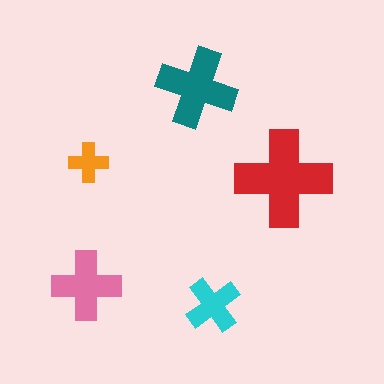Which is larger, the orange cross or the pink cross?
The pink one.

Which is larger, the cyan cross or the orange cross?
The cyan one.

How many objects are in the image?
There are 5 objects in the image.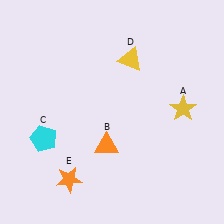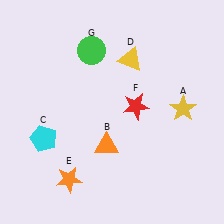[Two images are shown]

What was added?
A red star (F), a green circle (G) were added in Image 2.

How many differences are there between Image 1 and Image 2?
There are 2 differences between the two images.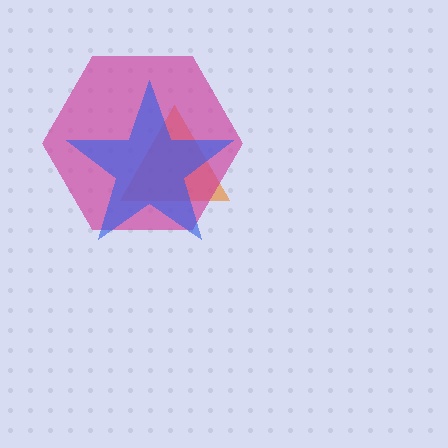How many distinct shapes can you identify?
There are 3 distinct shapes: an orange triangle, a magenta hexagon, a blue star.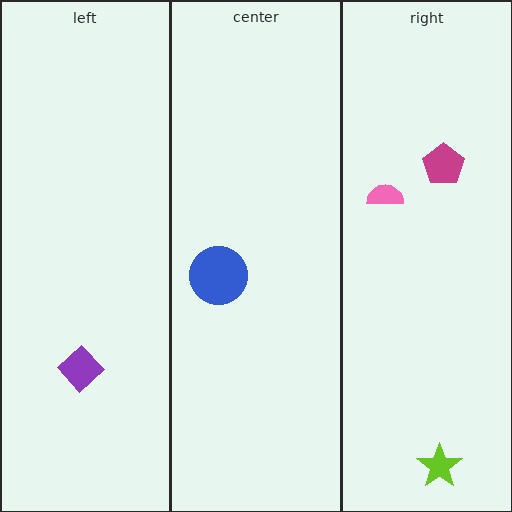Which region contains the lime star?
The right region.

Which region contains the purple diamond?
The left region.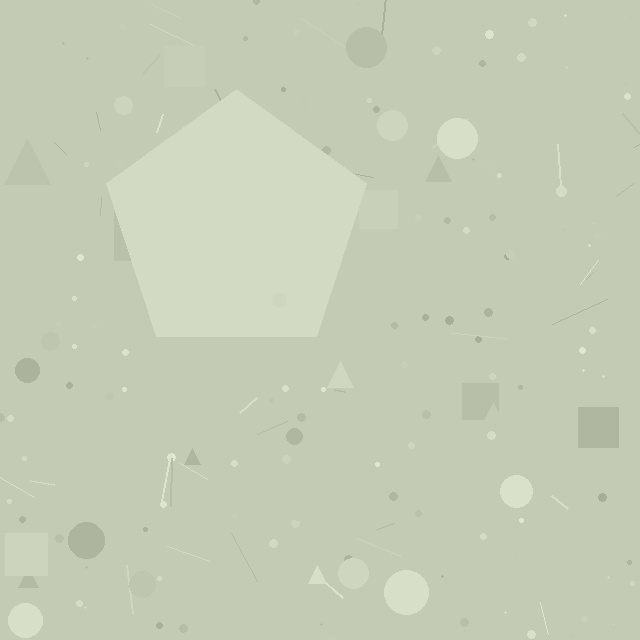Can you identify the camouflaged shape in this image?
The camouflaged shape is a pentagon.